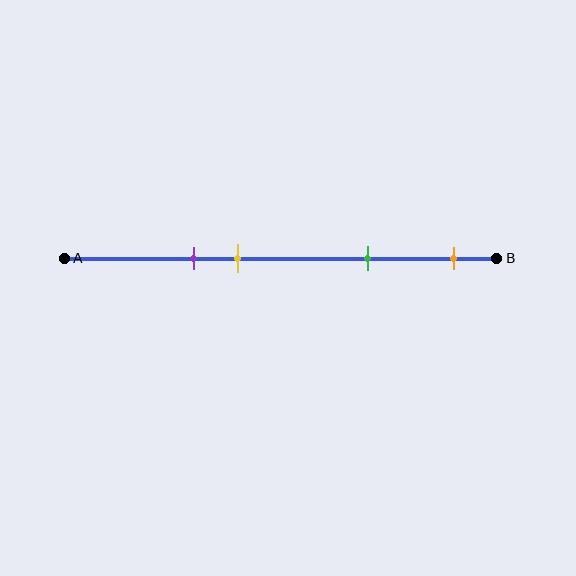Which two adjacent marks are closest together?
The purple and yellow marks are the closest adjacent pair.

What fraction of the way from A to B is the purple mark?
The purple mark is approximately 30% (0.3) of the way from A to B.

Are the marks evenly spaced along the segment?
No, the marks are not evenly spaced.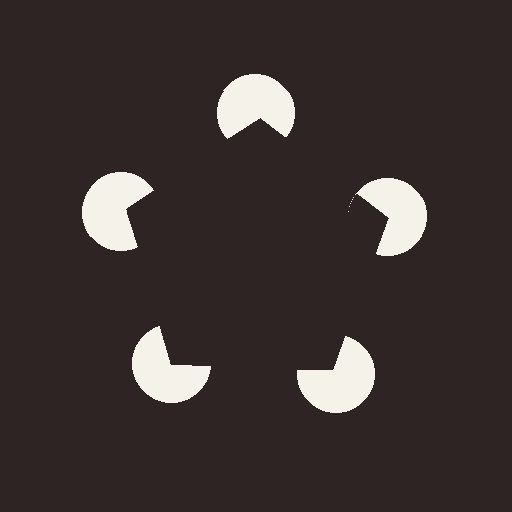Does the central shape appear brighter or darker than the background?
It typically appears slightly darker than the background, even though no actual brightness change is drawn.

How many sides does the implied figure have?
5 sides.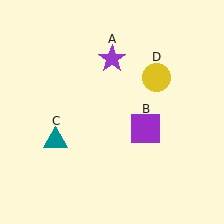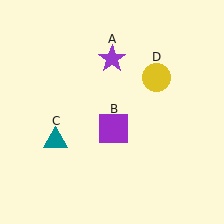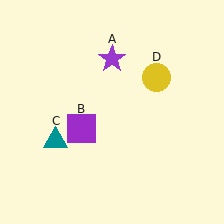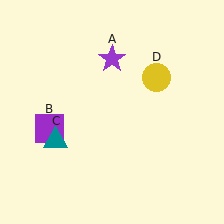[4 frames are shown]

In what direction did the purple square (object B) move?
The purple square (object B) moved left.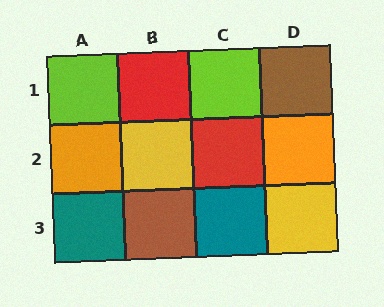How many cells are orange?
2 cells are orange.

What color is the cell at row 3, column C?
Teal.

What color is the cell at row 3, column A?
Teal.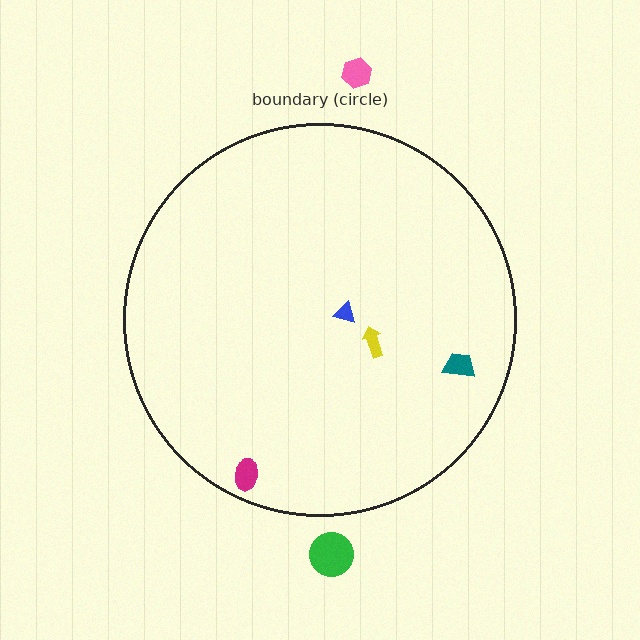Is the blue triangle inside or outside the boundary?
Inside.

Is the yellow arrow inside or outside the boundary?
Inside.